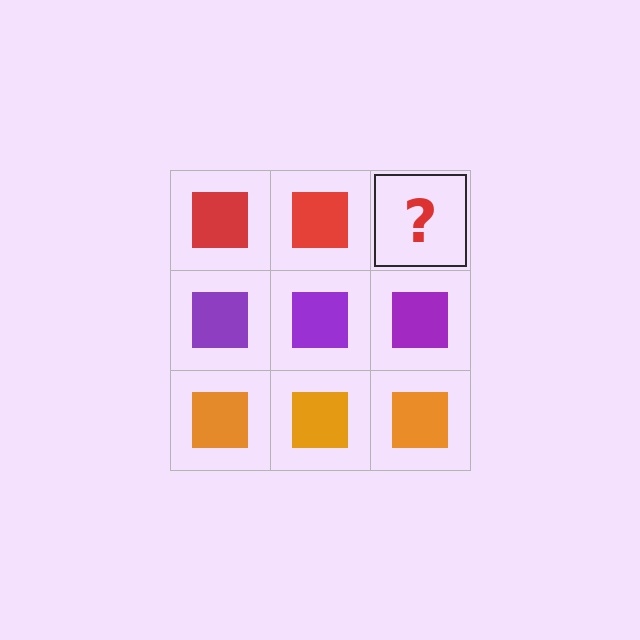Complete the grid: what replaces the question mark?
The question mark should be replaced with a red square.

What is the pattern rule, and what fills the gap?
The rule is that each row has a consistent color. The gap should be filled with a red square.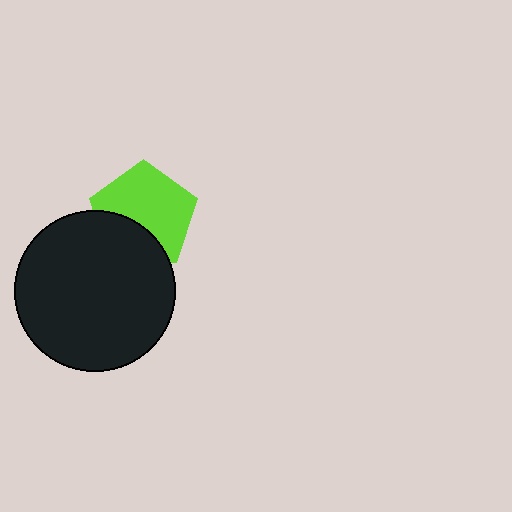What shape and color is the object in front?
The object in front is a black circle.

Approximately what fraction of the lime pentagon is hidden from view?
Roughly 34% of the lime pentagon is hidden behind the black circle.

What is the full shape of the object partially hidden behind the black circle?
The partially hidden object is a lime pentagon.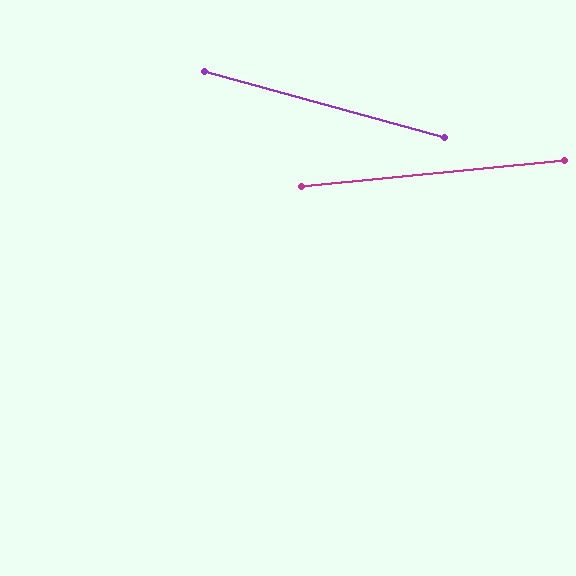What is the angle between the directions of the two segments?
Approximately 21 degrees.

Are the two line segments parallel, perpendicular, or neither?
Neither parallel nor perpendicular — they differ by about 21°.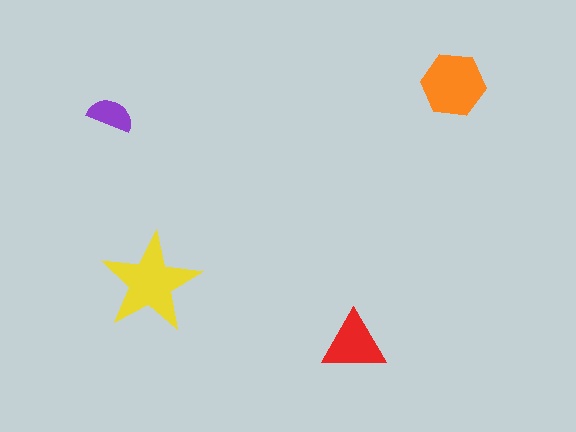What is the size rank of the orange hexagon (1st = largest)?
2nd.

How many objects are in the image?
There are 4 objects in the image.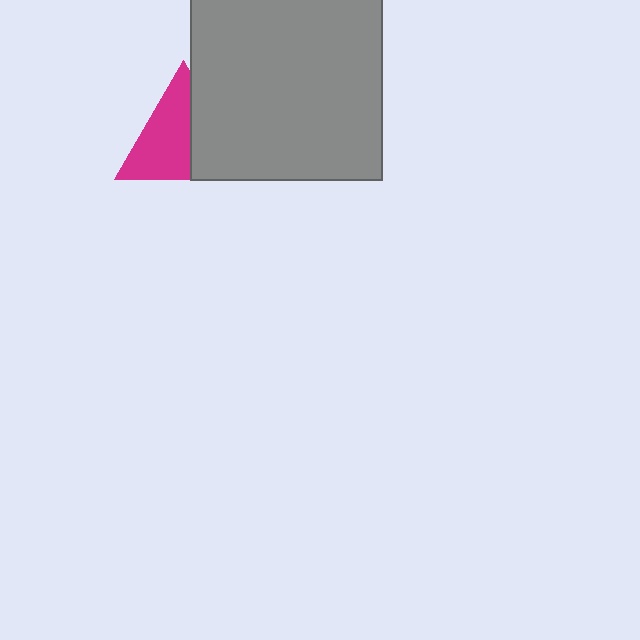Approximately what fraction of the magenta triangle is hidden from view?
Roughly 42% of the magenta triangle is hidden behind the gray square.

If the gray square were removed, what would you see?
You would see the complete magenta triangle.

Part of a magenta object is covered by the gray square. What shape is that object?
It is a triangle.